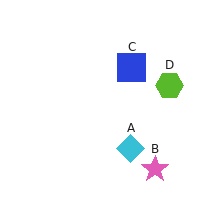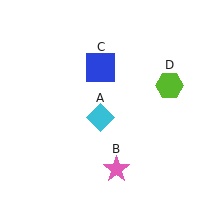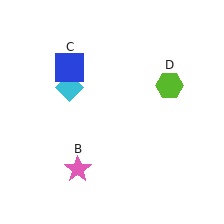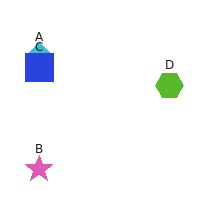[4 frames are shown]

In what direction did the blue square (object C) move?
The blue square (object C) moved left.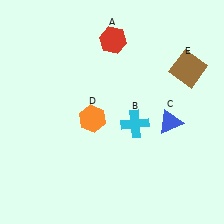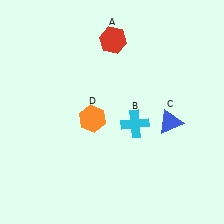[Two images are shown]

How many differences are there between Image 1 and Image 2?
There is 1 difference between the two images.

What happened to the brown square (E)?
The brown square (E) was removed in Image 2. It was in the top-right area of Image 1.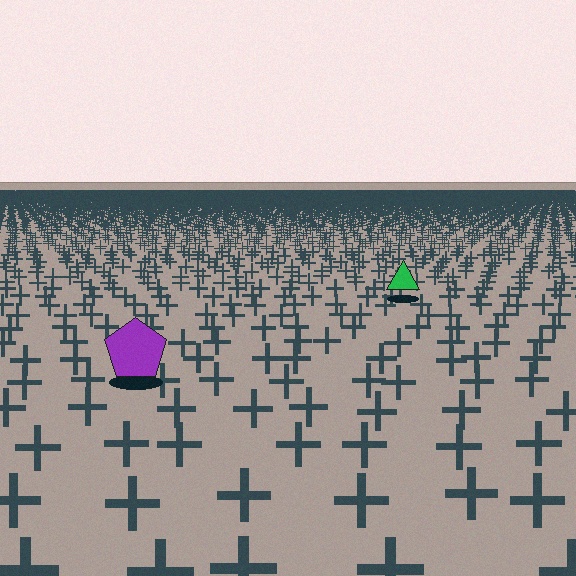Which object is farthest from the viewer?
The green triangle is farthest from the viewer. It appears smaller and the ground texture around it is denser.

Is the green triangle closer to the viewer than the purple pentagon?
No. The purple pentagon is closer — you can tell from the texture gradient: the ground texture is coarser near it.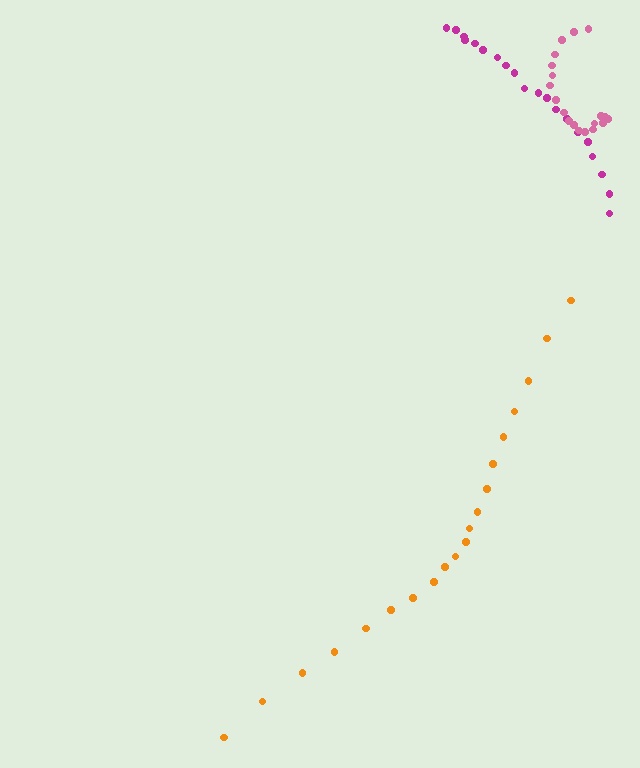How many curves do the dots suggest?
There are 3 distinct paths.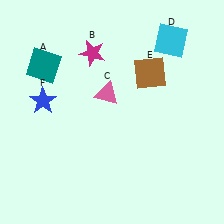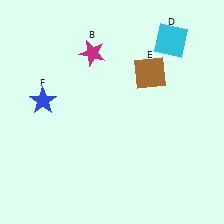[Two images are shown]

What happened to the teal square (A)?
The teal square (A) was removed in Image 2. It was in the top-left area of Image 1.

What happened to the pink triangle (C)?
The pink triangle (C) was removed in Image 2. It was in the top-left area of Image 1.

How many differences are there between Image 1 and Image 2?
There are 2 differences between the two images.